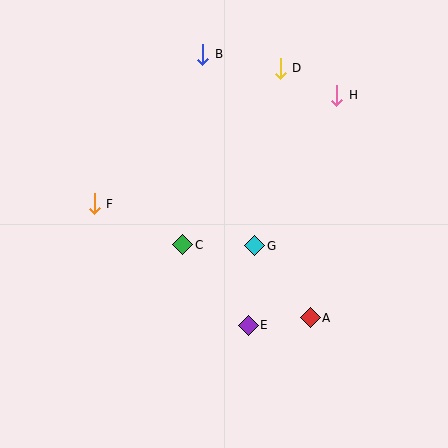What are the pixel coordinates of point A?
Point A is at (310, 318).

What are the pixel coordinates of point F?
Point F is at (94, 204).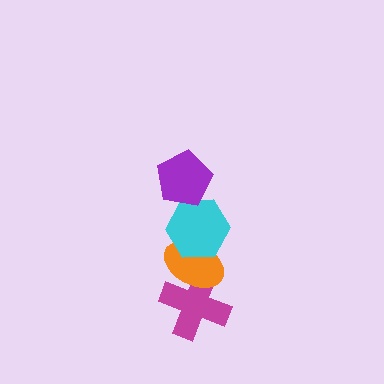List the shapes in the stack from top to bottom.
From top to bottom: the purple pentagon, the cyan hexagon, the orange ellipse, the magenta cross.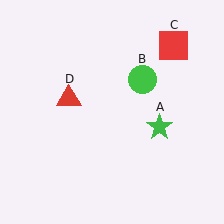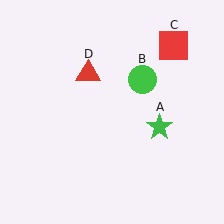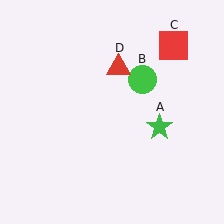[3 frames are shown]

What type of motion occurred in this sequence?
The red triangle (object D) rotated clockwise around the center of the scene.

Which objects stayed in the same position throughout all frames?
Green star (object A) and green circle (object B) and red square (object C) remained stationary.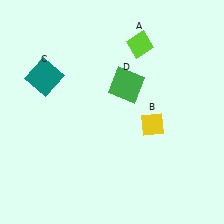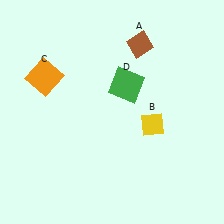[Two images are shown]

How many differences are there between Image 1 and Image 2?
There are 2 differences between the two images.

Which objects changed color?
A changed from lime to brown. C changed from teal to orange.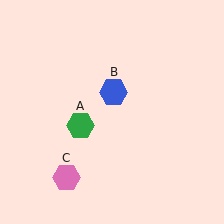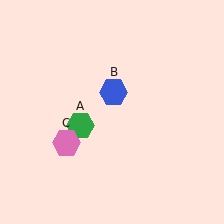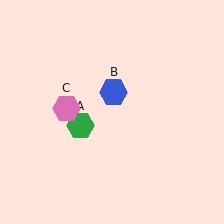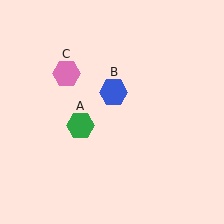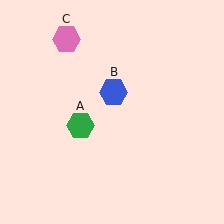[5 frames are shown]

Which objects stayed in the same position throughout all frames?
Green hexagon (object A) and blue hexagon (object B) remained stationary.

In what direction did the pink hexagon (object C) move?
The pink hexagon (object C) moved up.